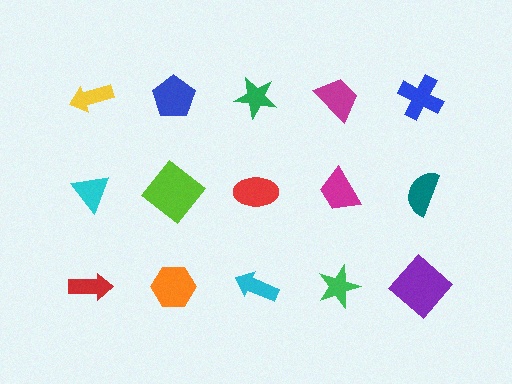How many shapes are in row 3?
5 shapes.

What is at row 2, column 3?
A red ellipse.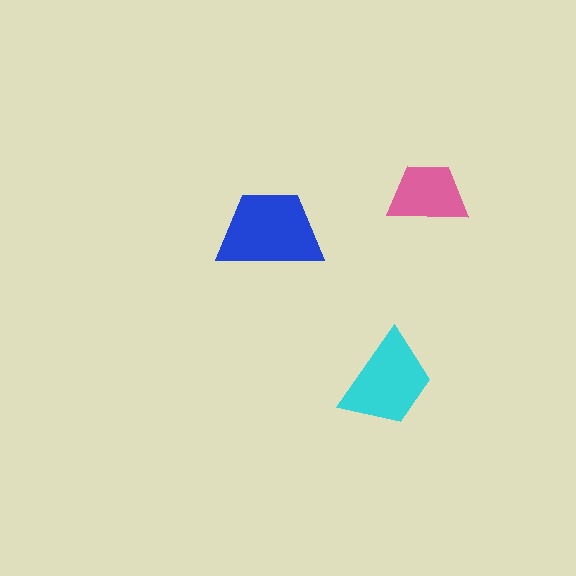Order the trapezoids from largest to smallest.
the blue one, the cyan one, the pink one.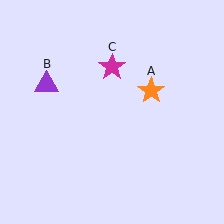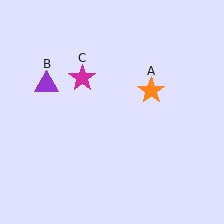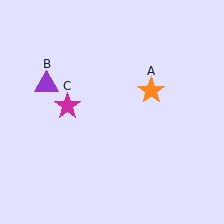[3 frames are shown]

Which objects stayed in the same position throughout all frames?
Orange star (object A) and purple triangle (object B) remained stationary.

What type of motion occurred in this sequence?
The magenta star (object C) rotated counterclockwise around the center of the scene.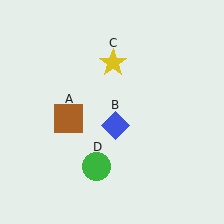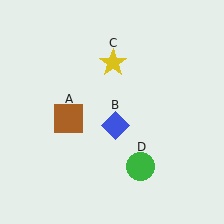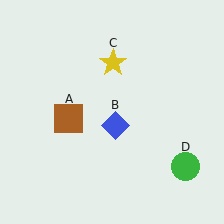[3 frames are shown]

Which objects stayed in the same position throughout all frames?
Brown square (object A) and blue diamond (object B) and yellow star (object C) remained stationary.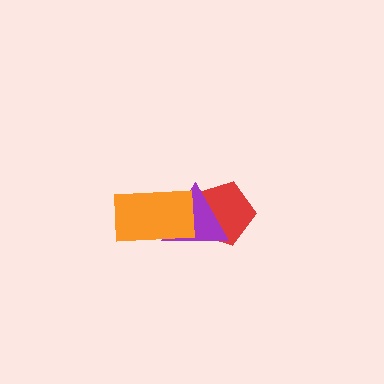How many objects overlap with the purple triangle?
2 objects overlap with the purple triangle.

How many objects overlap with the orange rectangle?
1 object overlaps with the orange rectangle.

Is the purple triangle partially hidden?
Yes, it is partially covered by another shape.